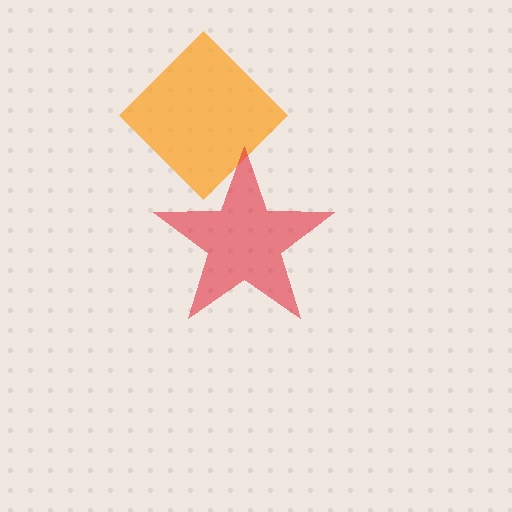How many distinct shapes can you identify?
There are 2 distinct shapes: an orange diamond, a red star.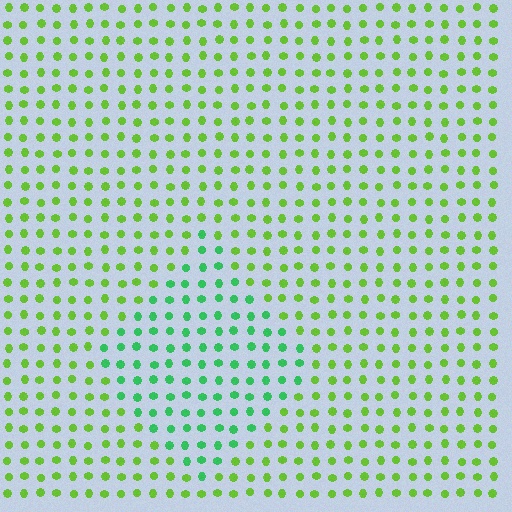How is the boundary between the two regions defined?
The boundary is defined purely by a slight shift in hue (about 40 degrees). Spacing, size, and orientation are identical on both sides.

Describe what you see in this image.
The image is filled with small lime elements in a uniform arrangement. A diamond-shaped region is visible where the elements are tinted to a slightly different hue, forming a subtle color boundary.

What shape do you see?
I see a diamond.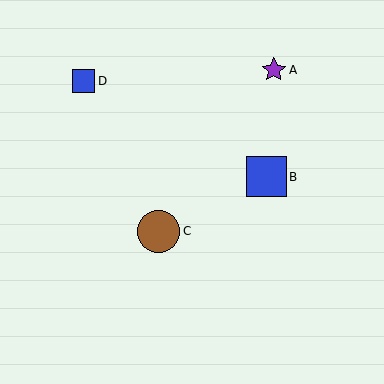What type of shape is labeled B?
Shape B is a blue square.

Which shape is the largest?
The brown circle (labeled C) is the largest.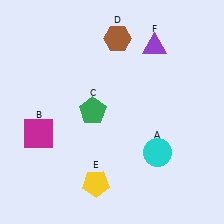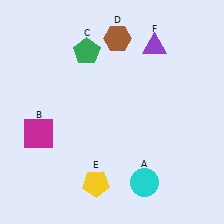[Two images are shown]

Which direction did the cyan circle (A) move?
The cyan circle (A) moved down.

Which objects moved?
The objects that moved are: the cyan circle (A), the green pentagon (C).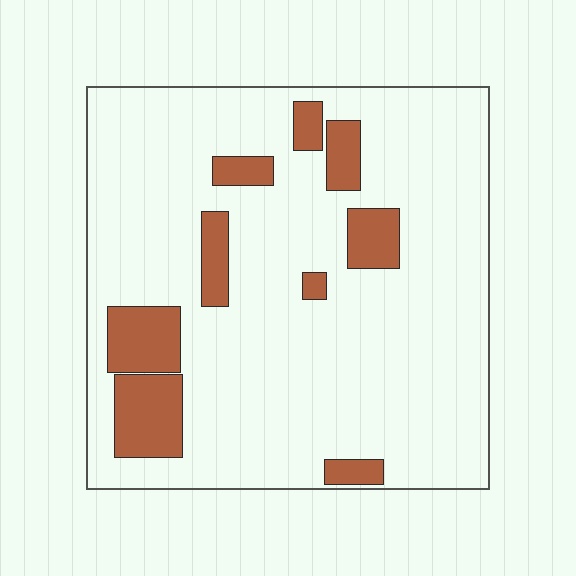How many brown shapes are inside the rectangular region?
9.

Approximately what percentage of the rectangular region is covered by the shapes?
Approximately 15%.